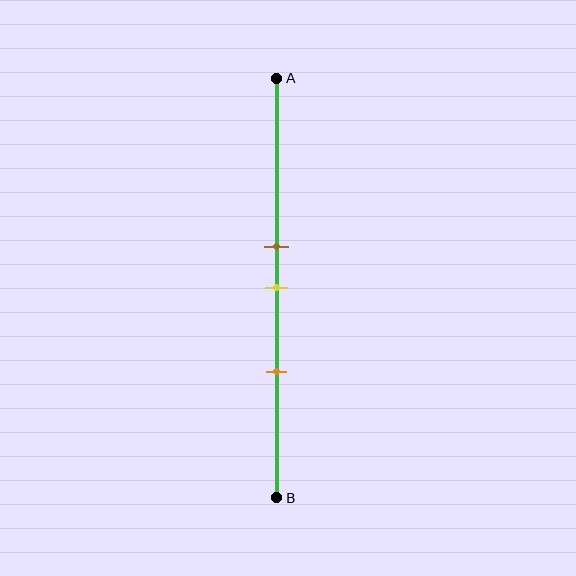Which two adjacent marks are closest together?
The brown and yellow marks are the closest adjacent pair.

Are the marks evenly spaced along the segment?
Yes, the marks are approximately evenly spaced.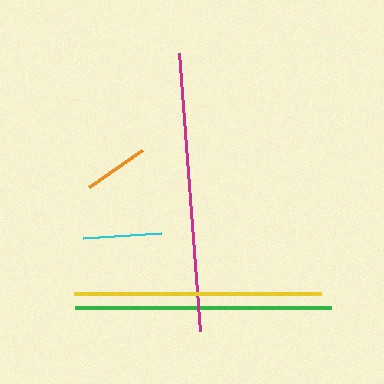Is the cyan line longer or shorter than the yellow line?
The yellow line is longer than the cyan line.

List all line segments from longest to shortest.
From longest to shortest: magenta, green, yellow, cyan, orange.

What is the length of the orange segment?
The orange segment is approximately 65 pixels long.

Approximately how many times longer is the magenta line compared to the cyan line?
The magenta line is approximately 3.5 times the length of the cyan line.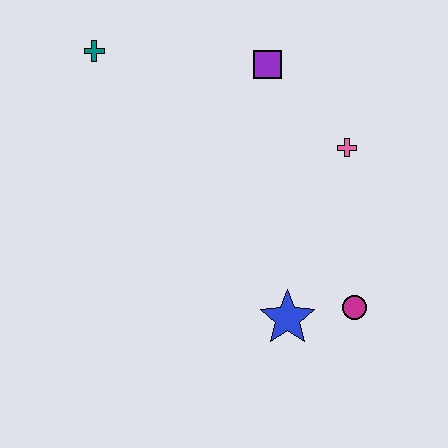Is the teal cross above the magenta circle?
Yes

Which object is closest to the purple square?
The pink cross is closest to the purple square.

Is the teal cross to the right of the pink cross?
No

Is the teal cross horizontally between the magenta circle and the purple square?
No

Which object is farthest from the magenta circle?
The teal cross is farthest from the magenta circle.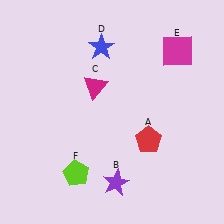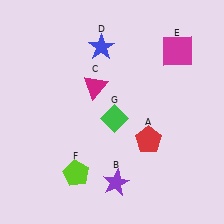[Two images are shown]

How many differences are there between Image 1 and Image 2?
There is 1 difference between the two images.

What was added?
A green diamond (G) was added in Image 2.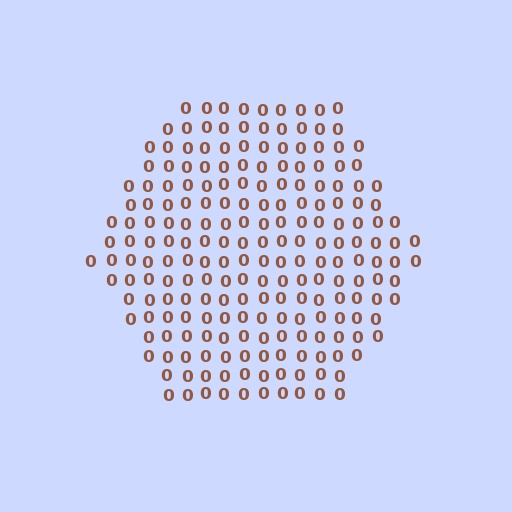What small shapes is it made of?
It is made of small digit 0's.